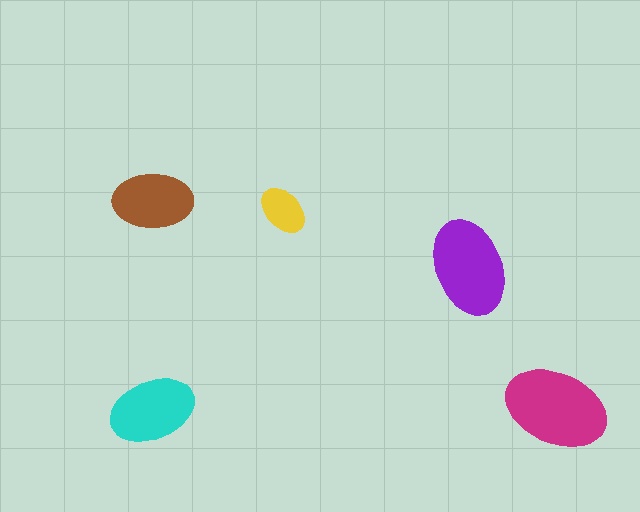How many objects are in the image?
There are 5 objects in the image.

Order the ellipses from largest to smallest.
the magenta one, the purple one, the cyan one, the brown one, the yellow one.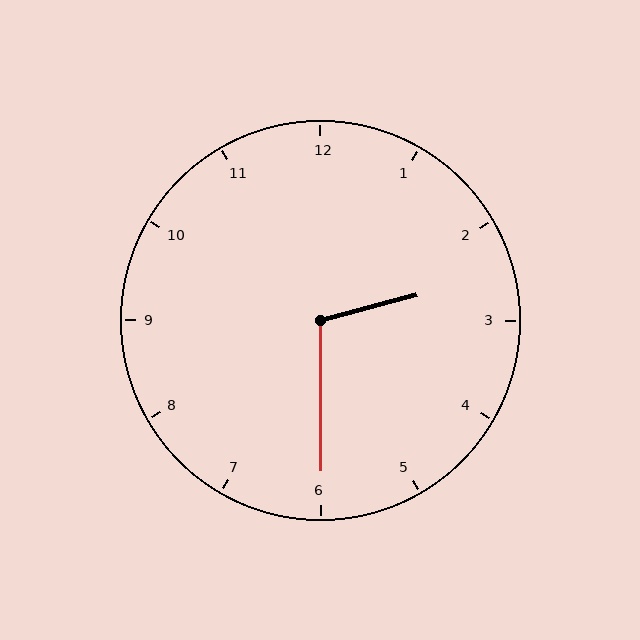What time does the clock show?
2:30.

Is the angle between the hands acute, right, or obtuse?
It is obtuse.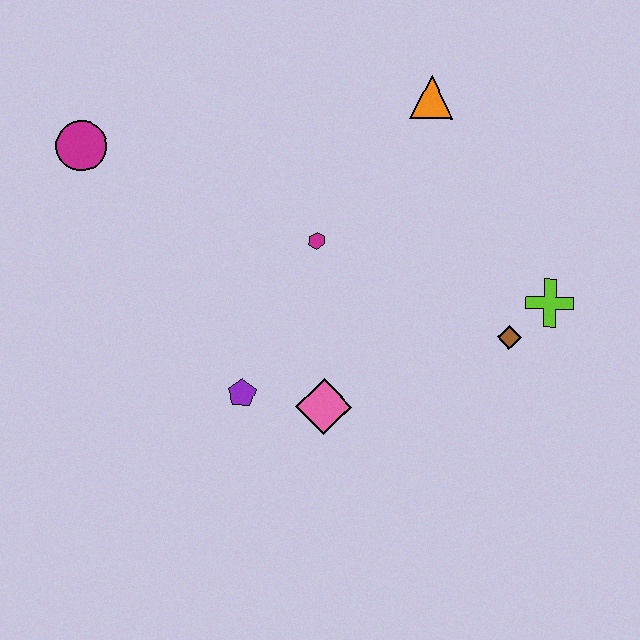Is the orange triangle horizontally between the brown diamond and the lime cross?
No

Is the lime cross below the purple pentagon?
No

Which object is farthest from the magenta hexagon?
The magenta circle is farthest from the magenta hexagon.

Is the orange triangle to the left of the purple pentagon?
No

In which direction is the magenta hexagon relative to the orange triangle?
The magenta hexagon is below the orange triangle.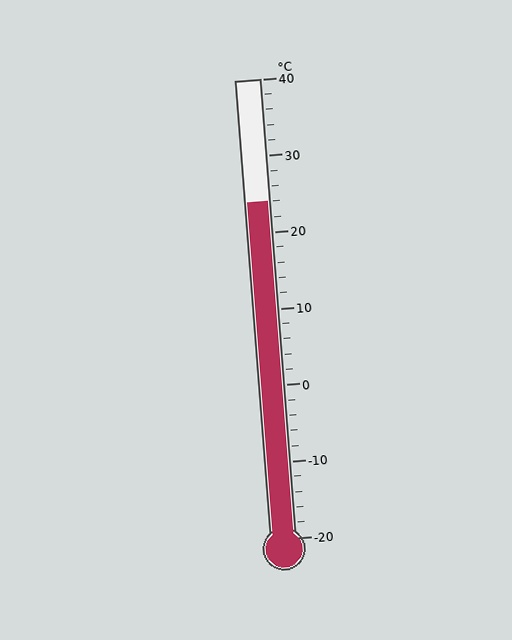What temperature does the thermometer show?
The thermometer shows approximately 24°C.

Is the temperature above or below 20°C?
The temperature is above 20°C.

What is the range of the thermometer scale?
The thermometer scale ranges from -20°C to 40°C.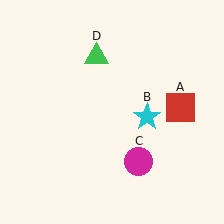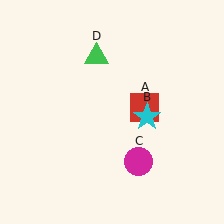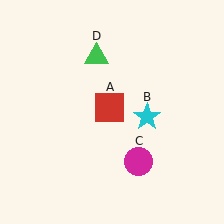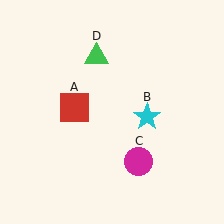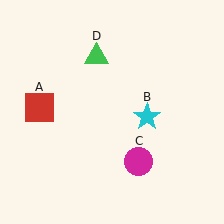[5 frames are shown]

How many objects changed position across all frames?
1 object changed position: red square (object A).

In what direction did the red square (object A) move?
The red square (object A) moved left.